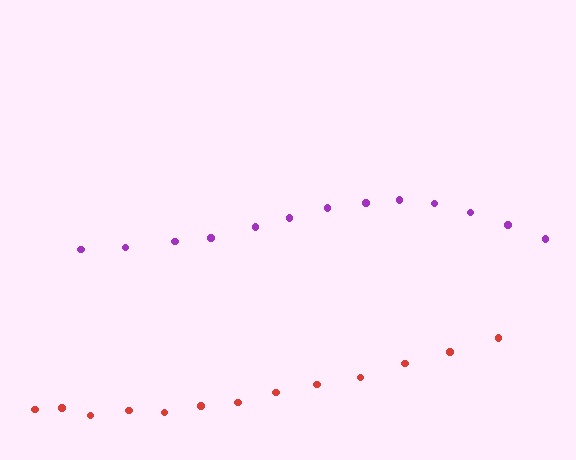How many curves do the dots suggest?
There are 2 distinct paths.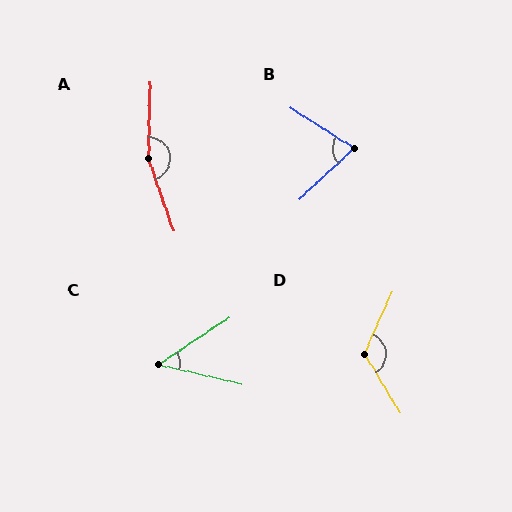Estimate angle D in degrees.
Approximately 125 degrees.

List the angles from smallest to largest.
C (46°), B (75°), D (125°), A (160°).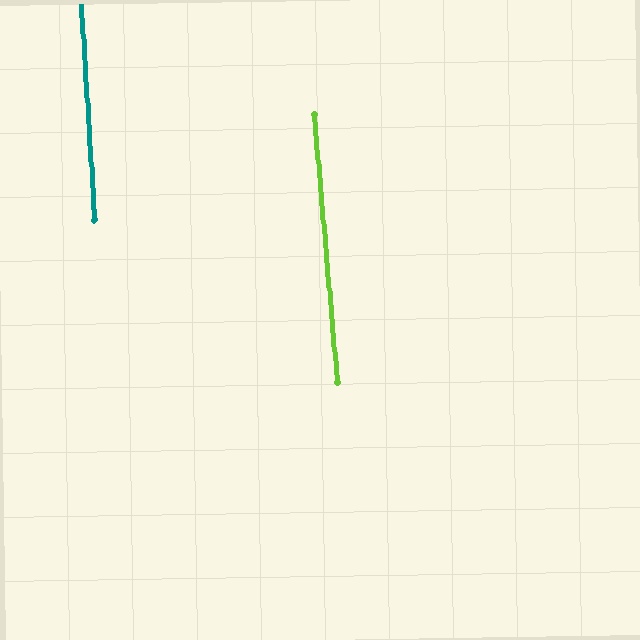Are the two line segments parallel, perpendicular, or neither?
Parallel — their directions differ by only 1.5°.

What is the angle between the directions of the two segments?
Approximately 1 degree.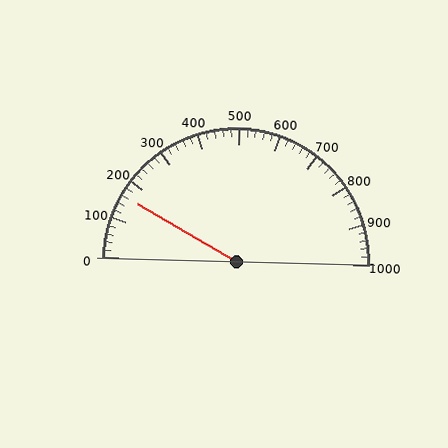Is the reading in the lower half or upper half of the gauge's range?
The reading is in the lower half of the range (0 to 1000).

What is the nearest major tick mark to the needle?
The nearest major tick mark is 200.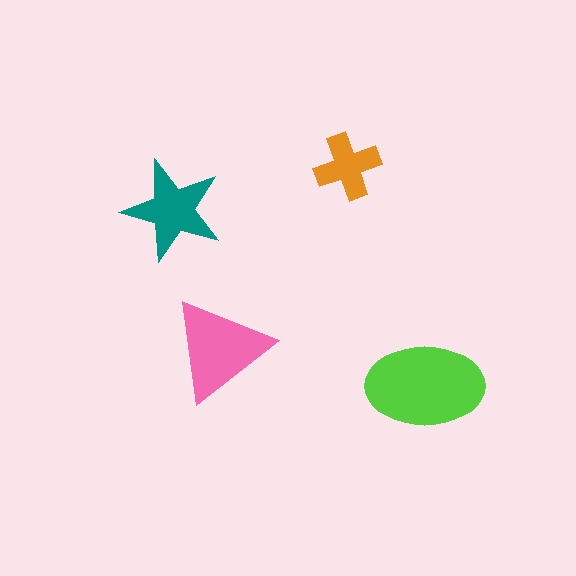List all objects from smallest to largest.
The orange cross, the teal star, the pink triangle, the lime ellipse.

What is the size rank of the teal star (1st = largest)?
3rd.